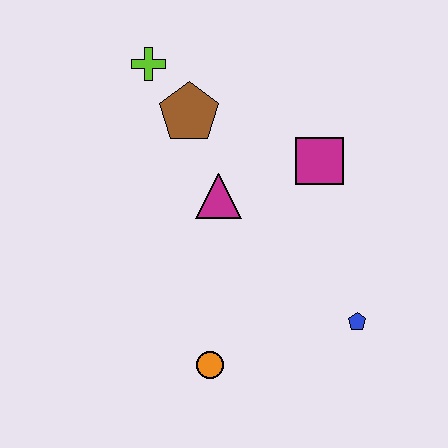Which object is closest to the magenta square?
The magenta triangle is closest to the magenta square.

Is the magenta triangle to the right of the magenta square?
No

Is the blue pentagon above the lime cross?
No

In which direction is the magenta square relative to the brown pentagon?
The magenta square is to the right of the brown pentagon.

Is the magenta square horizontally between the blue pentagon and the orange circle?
Yes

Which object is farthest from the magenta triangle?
The blue pentagon is farthest from the magenta triangle.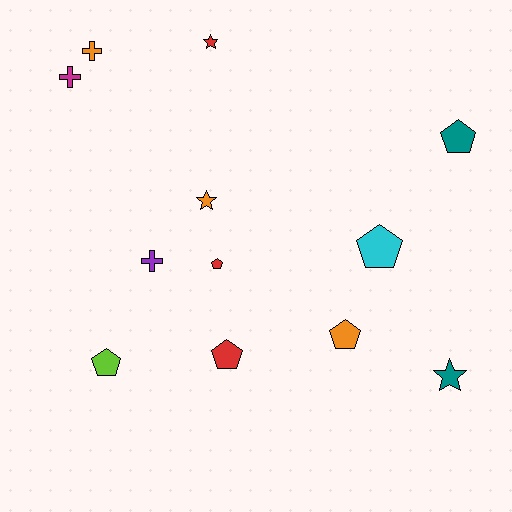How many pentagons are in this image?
There are 6 pentagons.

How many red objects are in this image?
There are 3 red objects.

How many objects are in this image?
There are 12 objects.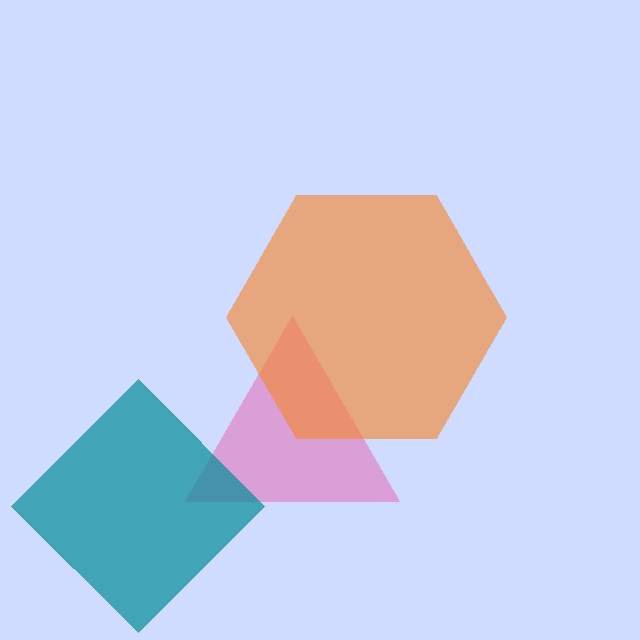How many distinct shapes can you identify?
There are 3 distinct shapes: a pink triangle, a teal diamond, an orange hexagon.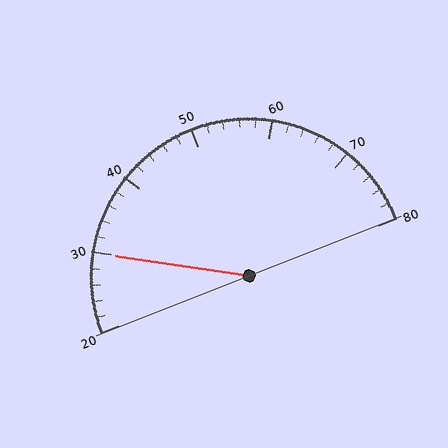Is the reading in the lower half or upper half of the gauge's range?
The reading is in the lower half of the range (20 to 80).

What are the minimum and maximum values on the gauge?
The gauge ranges from 20 to 80.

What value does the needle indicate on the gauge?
The needle indicates approximately 30.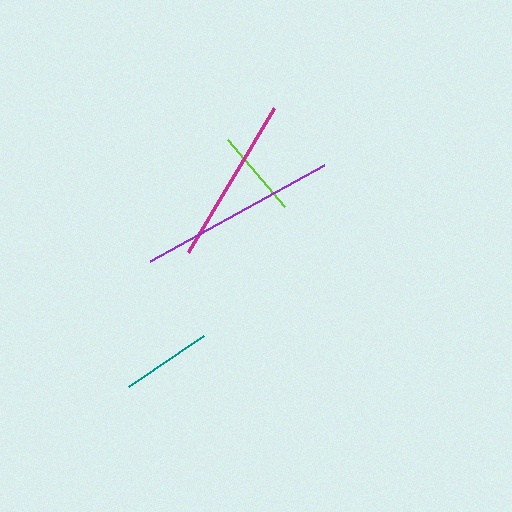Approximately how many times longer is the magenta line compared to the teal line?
The magenta line is approximately 1.8 times the length of the teal line.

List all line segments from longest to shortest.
From longest to shortest: purple, magenta, teal, lime.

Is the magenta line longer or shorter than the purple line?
The purple line is longer than the magenta line.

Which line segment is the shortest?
The lime line is the shortest at approximately 87 pixels.